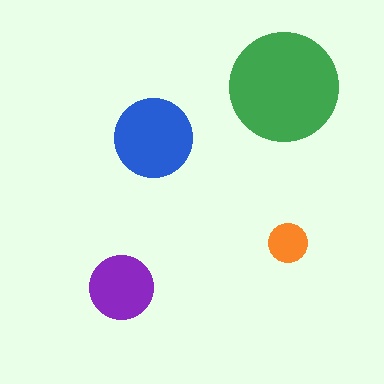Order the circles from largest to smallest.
the green one, the blue one, the purple one, the orange one.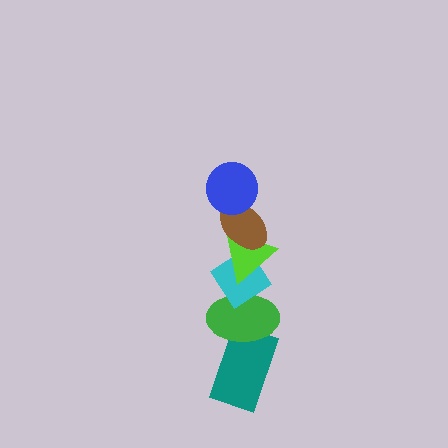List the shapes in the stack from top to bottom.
From top to bottom: the blue circle, the brown ellipse, the lime triangle, the cyan diamond, the green ellipse, the teal rectangle.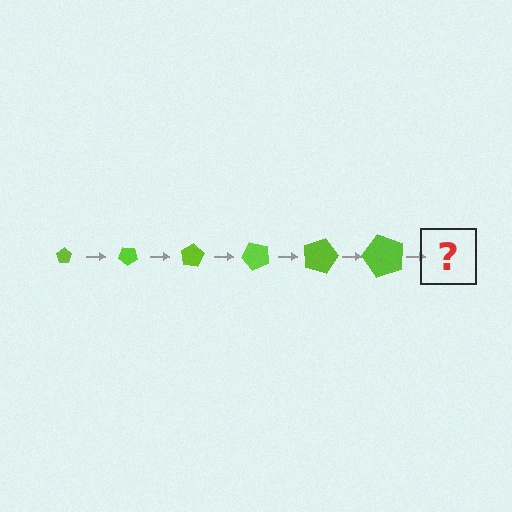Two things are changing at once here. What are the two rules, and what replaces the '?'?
The two rules are that the pentagon grows larger each step and it rotates 40 degrees each step. The '?' should be a pentagon, larger than the previous one and rotated 240 degrees from the start.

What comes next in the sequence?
The next element should be a pentagon, larger than the previous one and rotated 240 degrees from the start.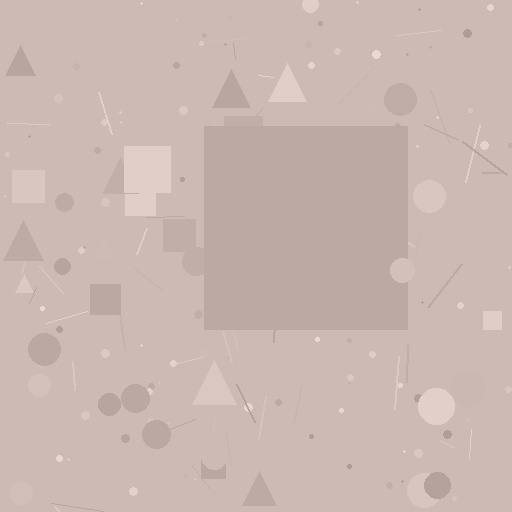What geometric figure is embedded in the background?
A square is embedded in the background.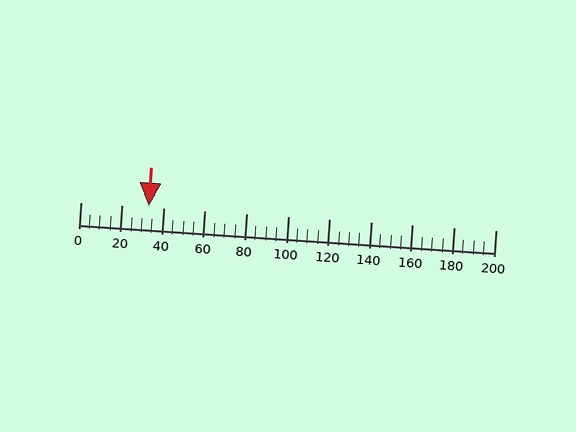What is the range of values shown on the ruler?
The ruler shows values from 0 to 200.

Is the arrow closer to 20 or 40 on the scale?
The arrow is closer to 40.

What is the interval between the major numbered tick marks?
The major tick marks are spaced 20 units apart.